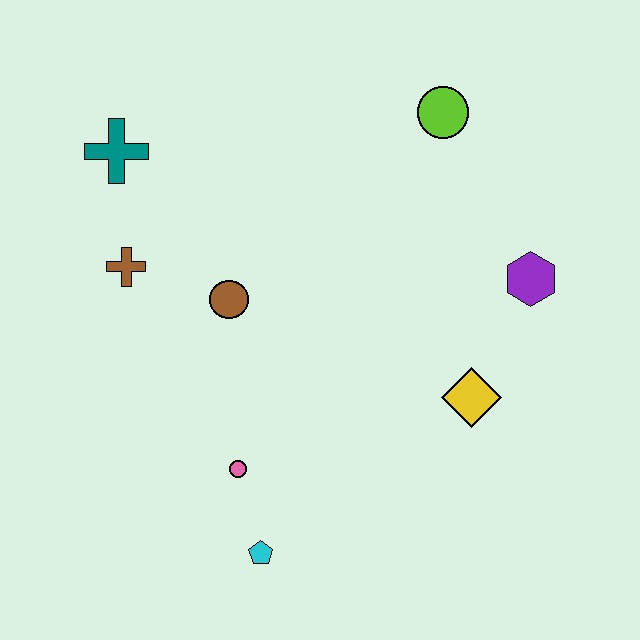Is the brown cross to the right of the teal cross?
Yes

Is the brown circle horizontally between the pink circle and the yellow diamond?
No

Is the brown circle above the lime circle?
No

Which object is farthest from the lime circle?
The cyan pentagon is farthest from the lime circle.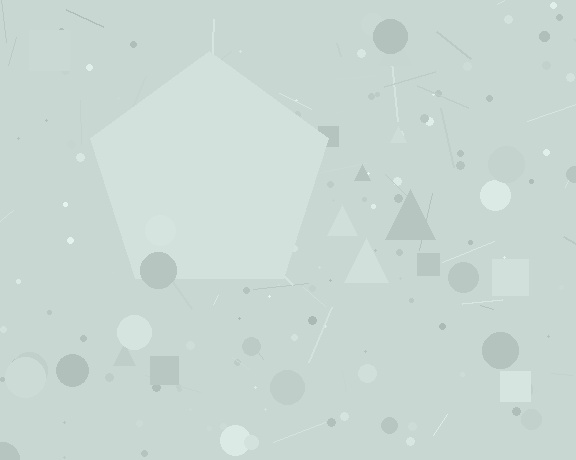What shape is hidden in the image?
A pentagon is hidden in the image.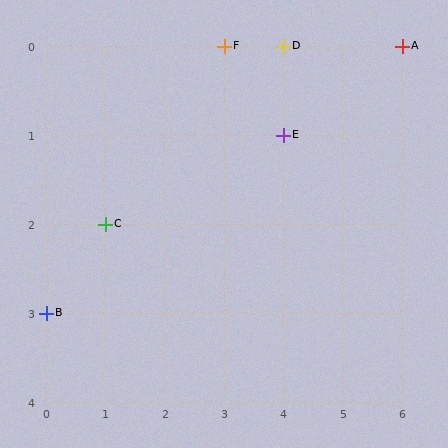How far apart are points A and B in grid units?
Points A and B are 6 columns and 3 rows apart (about 6.7 grid units diagonally).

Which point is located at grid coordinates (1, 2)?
Point C is at (1, 2).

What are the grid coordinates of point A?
Point A is at grid coordinates (6, 0).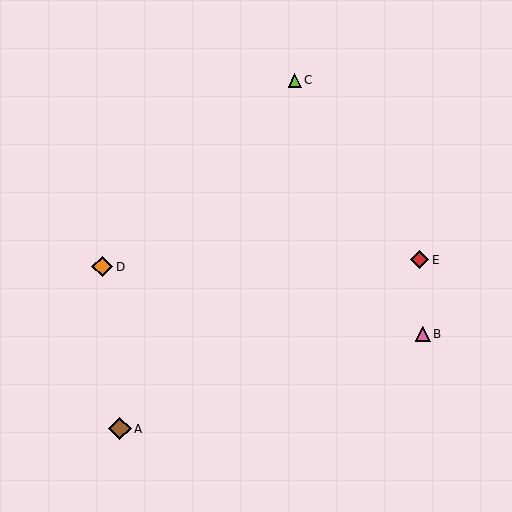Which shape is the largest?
The brown diamond (labeled A) is the largest.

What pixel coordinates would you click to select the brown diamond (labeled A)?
Click at (120, 429) to select the brown diamond A.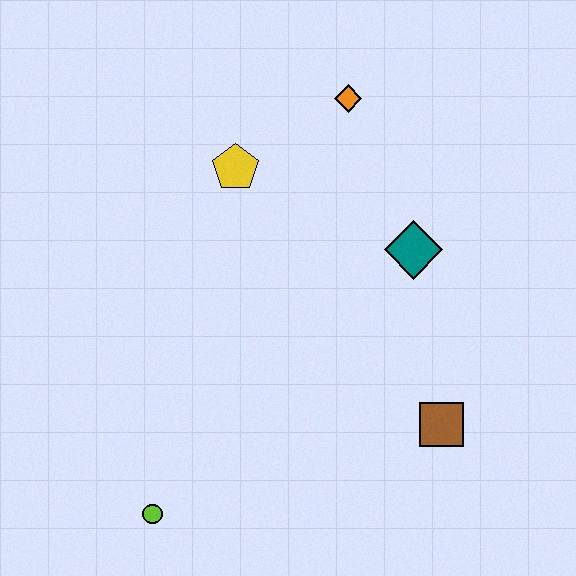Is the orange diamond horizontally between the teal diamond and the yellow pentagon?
Yes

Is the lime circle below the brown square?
Yes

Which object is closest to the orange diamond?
The yellow pentagon is closest to the orange diamond.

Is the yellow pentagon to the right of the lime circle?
Yes